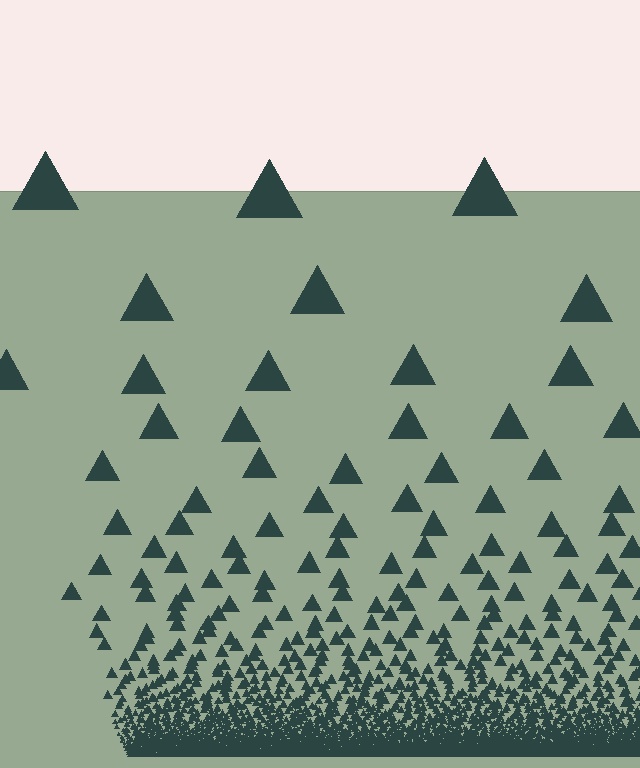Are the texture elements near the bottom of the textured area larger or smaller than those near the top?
Smaller. The gradient is inverted — elements near the bottom are smaller and denser.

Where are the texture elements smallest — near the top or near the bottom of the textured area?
Near the bottom.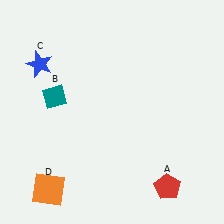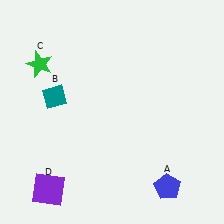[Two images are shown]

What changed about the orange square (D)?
In Image 1, D is orange. In Image 2, it changed to purple.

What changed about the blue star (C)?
In Image 1, C is blue. In Image 2, it changed to green.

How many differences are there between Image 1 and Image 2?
There are 3 differences between the two images.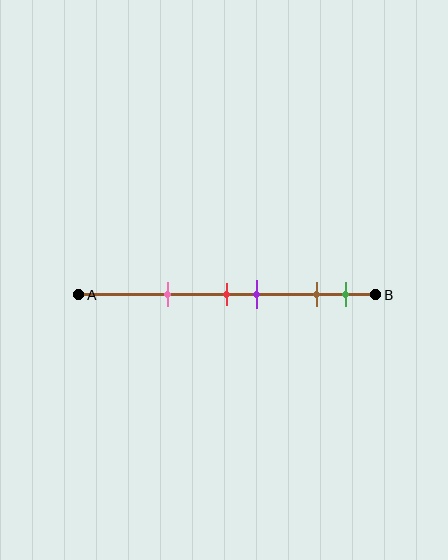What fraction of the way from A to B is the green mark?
The green mark is approximately 90% (0.9) of the way from A to B.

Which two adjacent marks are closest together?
The red and purple marks are the closest adjacent pair.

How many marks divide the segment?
There are 5 marks dividing the segment.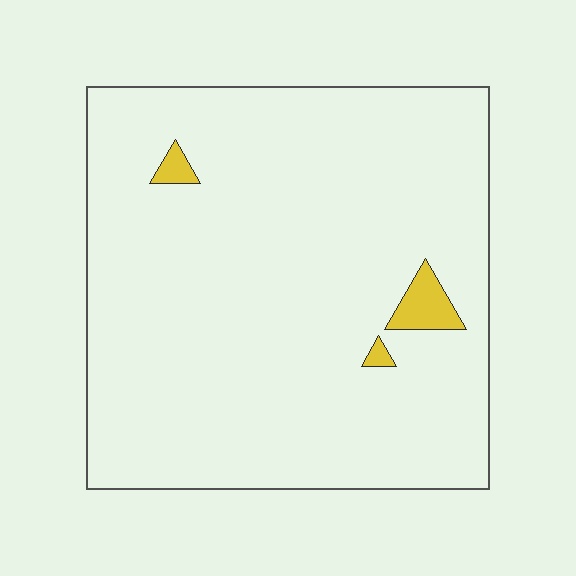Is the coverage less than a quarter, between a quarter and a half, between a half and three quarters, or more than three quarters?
Less than a quarter.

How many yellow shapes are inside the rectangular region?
3.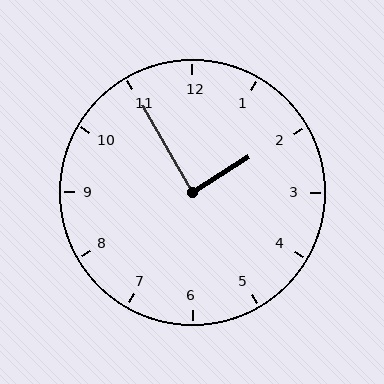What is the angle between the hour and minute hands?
Approximately 88 degrees.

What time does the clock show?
1:55.